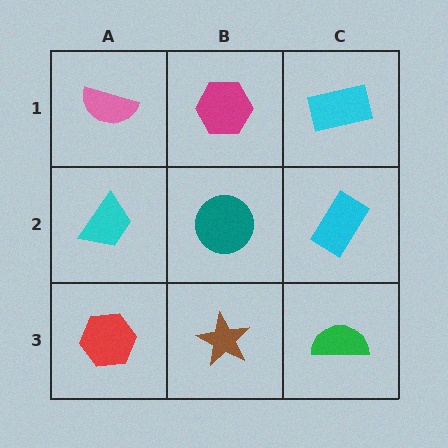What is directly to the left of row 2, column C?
A teal circle.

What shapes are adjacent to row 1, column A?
A cyan trapezoid (row 2, column A), a magenta hexagon (row 1, column B).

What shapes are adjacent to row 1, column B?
A teal circle (row 2, column B), a pink semicircle (row 1, column A), a cyan rectangle (row 1, column C).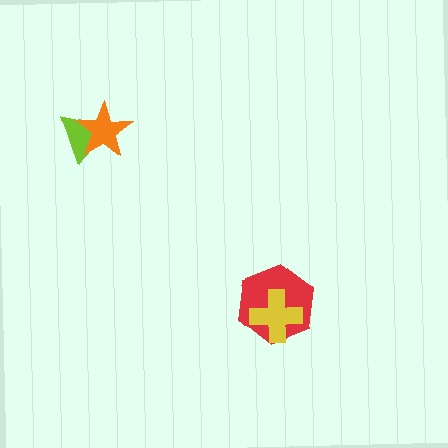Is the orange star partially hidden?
No, no other shape covers it.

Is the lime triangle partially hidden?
Yes, it is partially covered by another shape.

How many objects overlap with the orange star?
1 object overlaps with the orange star.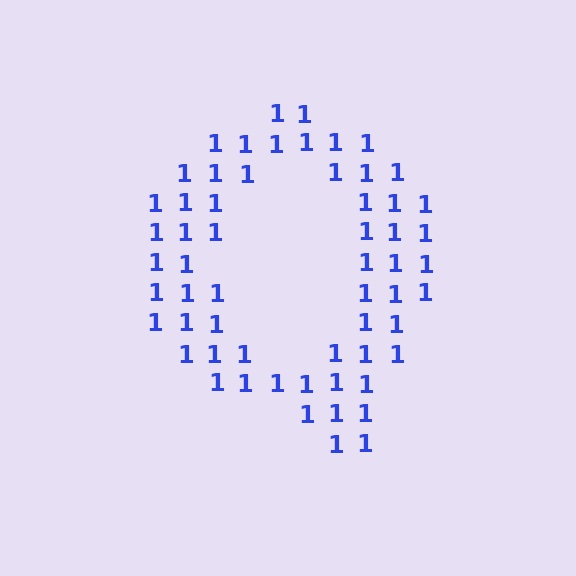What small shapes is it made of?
It is made of small digit 1's.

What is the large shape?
The large shape is the letter Q.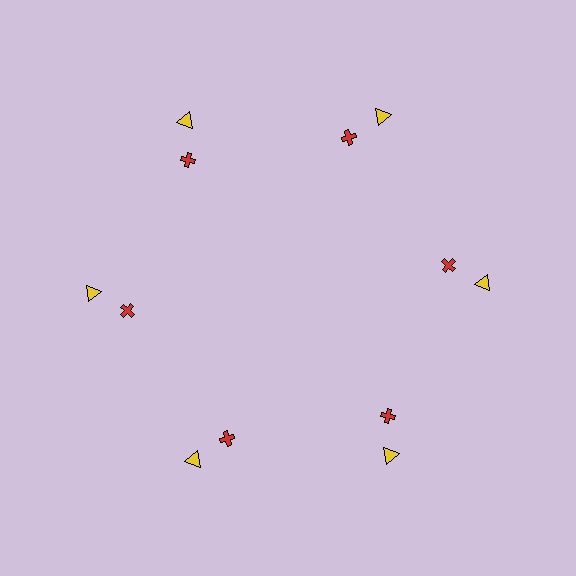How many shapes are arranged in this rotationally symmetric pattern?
There are 12 shapes, arranged in 6 groups of 2.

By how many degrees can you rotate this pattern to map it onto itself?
The pattern maps onto itself every 60 degrees of rotation.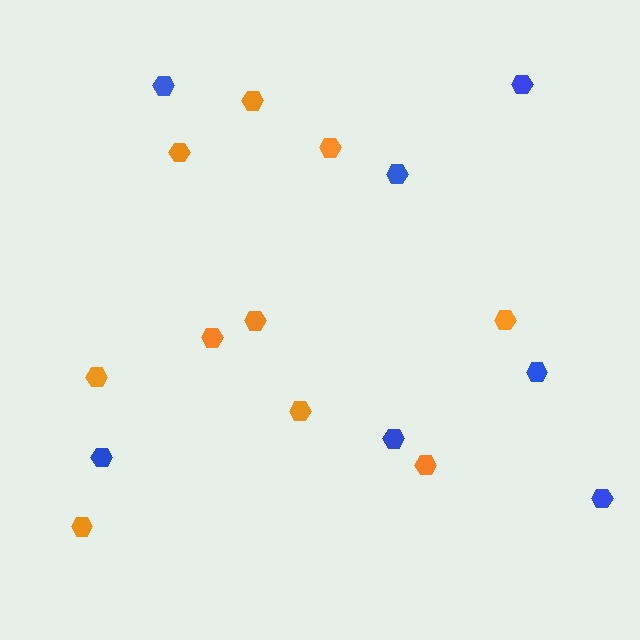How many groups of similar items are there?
There are 2 groups: one group of blue hexagons (7) and one group of orange hexagons (10).